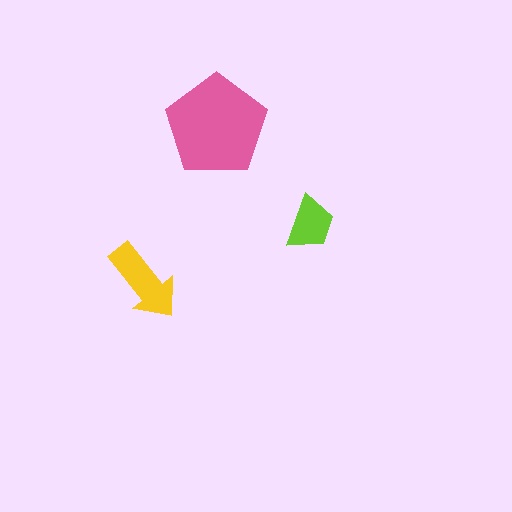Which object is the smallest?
The lime trapezoid.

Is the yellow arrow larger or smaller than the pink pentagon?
Smaller.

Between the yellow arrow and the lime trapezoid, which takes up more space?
The yellow arrow.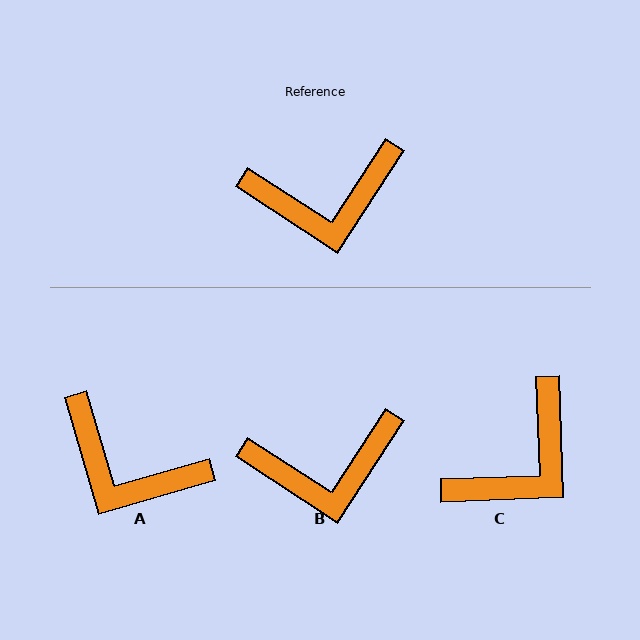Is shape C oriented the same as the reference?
No, it is off by about 35 degrees.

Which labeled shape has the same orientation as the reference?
B.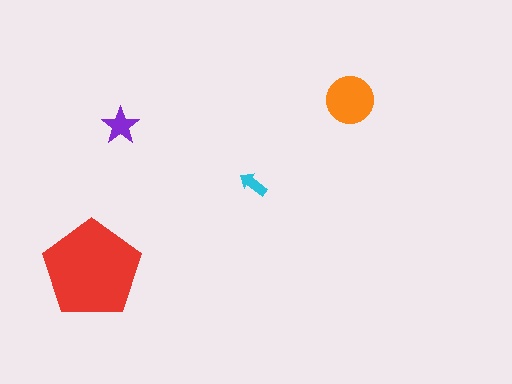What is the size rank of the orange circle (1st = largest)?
2nd.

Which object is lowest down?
The red pentagon is bottommost.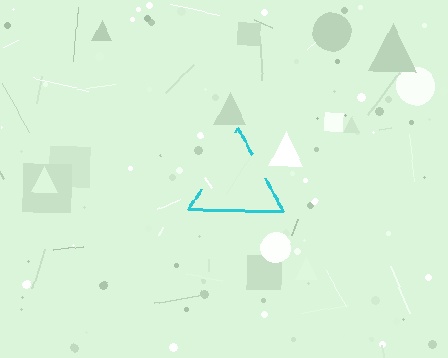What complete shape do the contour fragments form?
The contour fragments form a triangle.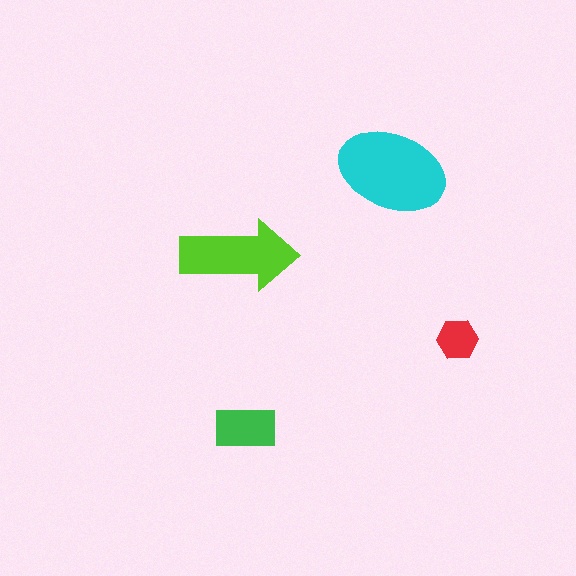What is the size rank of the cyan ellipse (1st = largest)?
1st.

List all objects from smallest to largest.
The red hexagon, the green rectangle, the lime arrow, the cyan ellipse.